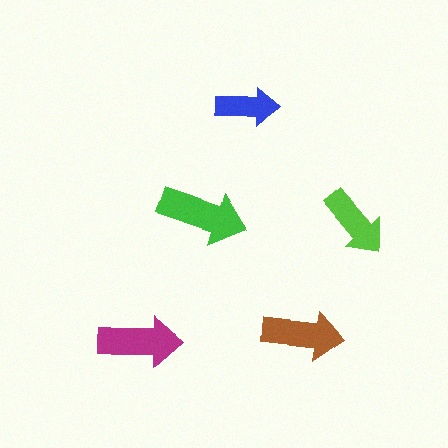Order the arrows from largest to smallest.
the green one, the magenta one, the brown one, the lime one, the blue one.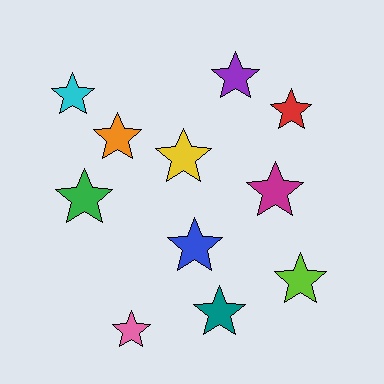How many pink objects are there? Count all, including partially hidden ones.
There is 1 pink object.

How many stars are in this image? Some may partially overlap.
There are 11 stars.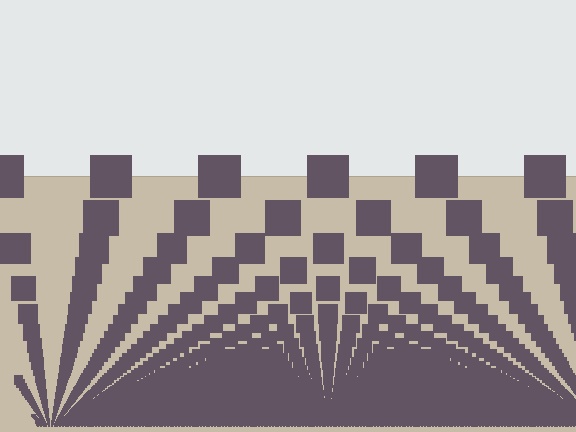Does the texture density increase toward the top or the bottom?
Density increases toward the bottom.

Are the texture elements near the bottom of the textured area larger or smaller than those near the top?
Smaller. The gradient is inverted — elements near the bottom are smaller and denser.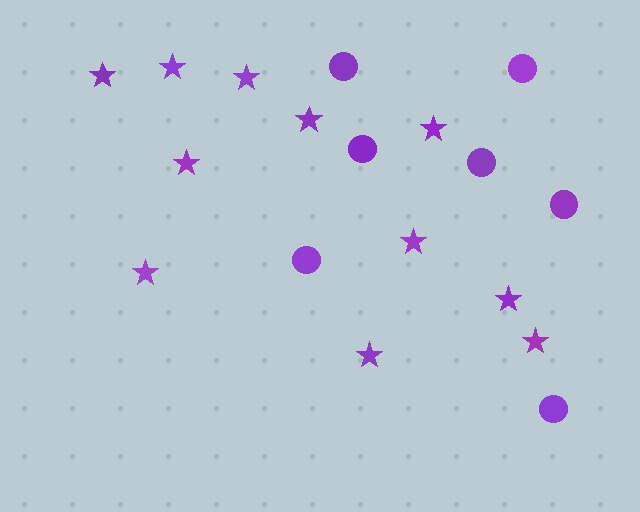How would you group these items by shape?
There are 2 groups: one group of circles (7) and one group of stars (11).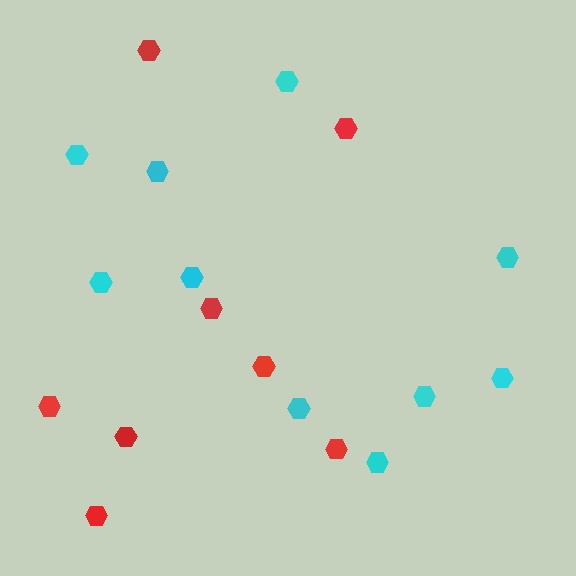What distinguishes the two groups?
There are 2 groups: one group of red hexagons (8) and one group of cyan hexagons (10).